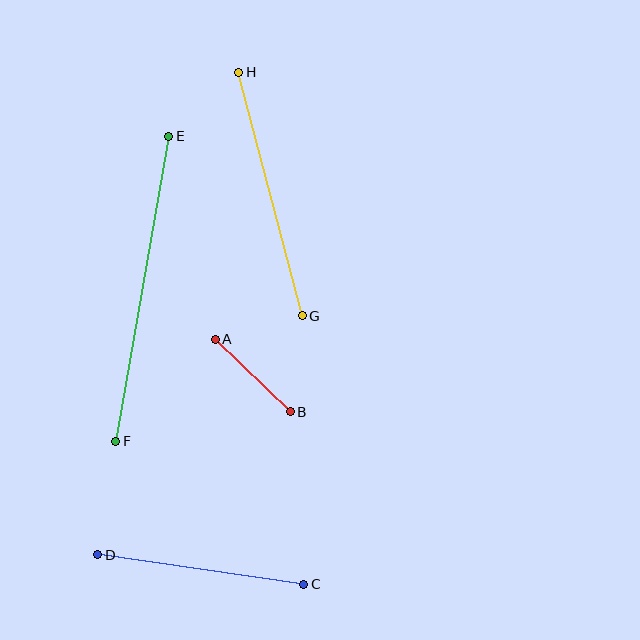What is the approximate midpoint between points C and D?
The midpoint is at approximately (201, 570) pixels.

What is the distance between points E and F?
The distance is approximately 310 pixels.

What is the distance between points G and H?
The distance is approximately 252 pixels.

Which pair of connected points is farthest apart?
Points E and F are farthest apart.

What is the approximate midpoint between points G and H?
The midpoint is at approximately (271, 194) pixels.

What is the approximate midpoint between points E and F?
The midpoint is at approximately (142, 289) pixels.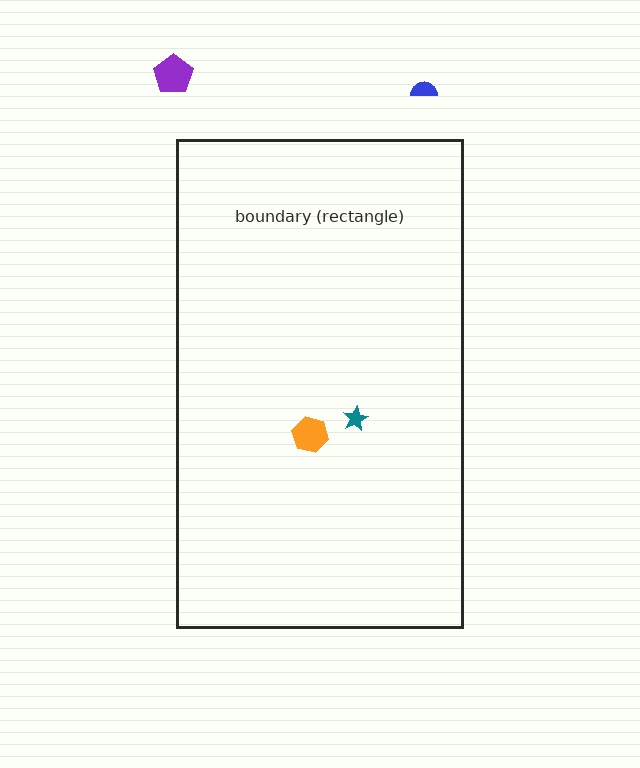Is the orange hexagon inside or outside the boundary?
Inside.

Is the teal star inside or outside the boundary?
Inside.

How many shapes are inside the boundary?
2 inside, 2 outside.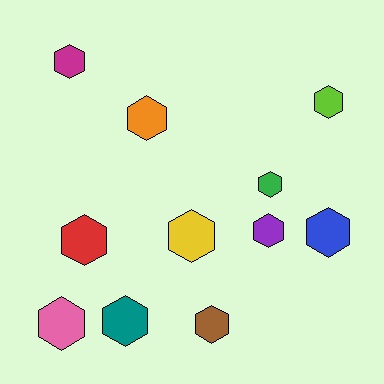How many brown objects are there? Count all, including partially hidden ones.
There is 1 brown object.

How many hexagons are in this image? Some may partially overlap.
There are 11 hexagons.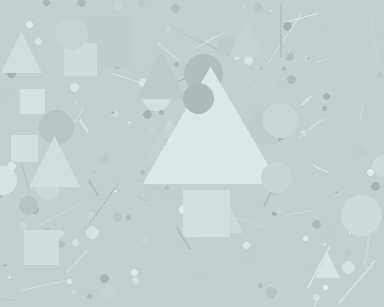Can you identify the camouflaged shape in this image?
The camouflaged shape is a triangle.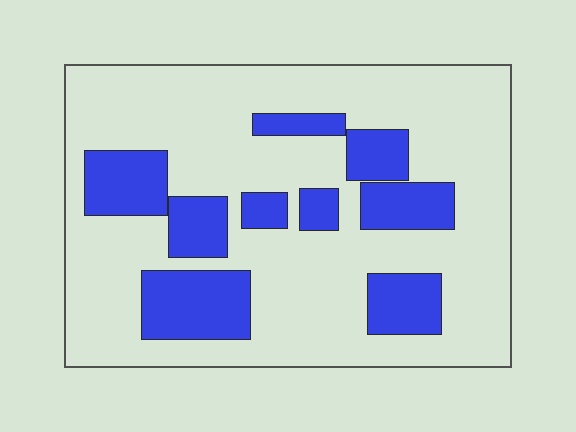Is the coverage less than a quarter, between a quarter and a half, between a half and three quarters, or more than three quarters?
Between a quarter and a half.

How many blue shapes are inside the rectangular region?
9.